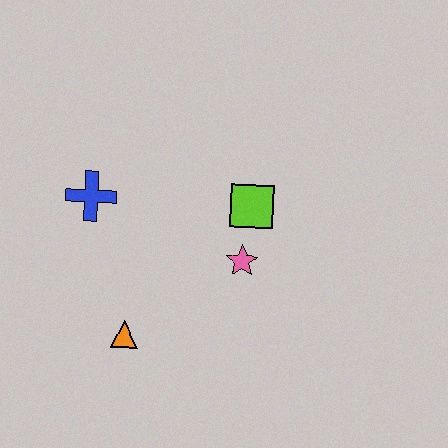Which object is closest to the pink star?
The lime square is closest to the pink star.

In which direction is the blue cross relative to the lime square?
The blue cross is to the left of the lime square.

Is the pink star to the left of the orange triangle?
No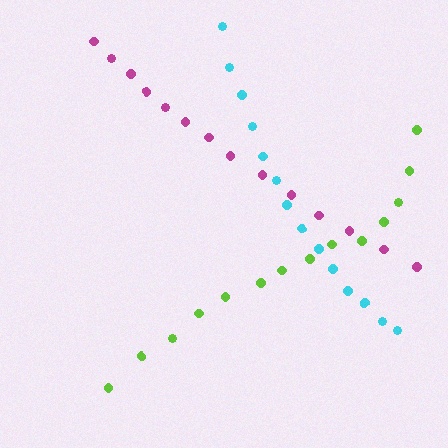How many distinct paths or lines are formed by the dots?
There are 3 distinct paths.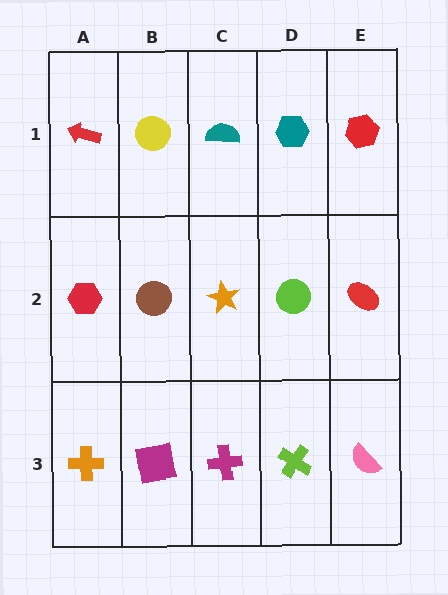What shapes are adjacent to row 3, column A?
A red hexagon (row 2, column A), a magenta square (row 3, column B).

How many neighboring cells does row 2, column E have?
3.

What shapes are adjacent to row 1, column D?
A lime circle (row 2, column D), a teal semicircle (row 1, column C), a red hexagon (row 1, column E).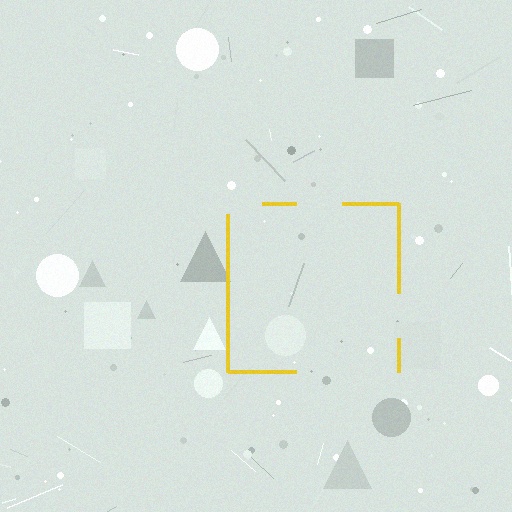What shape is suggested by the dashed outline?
The dashed outline suggests a square.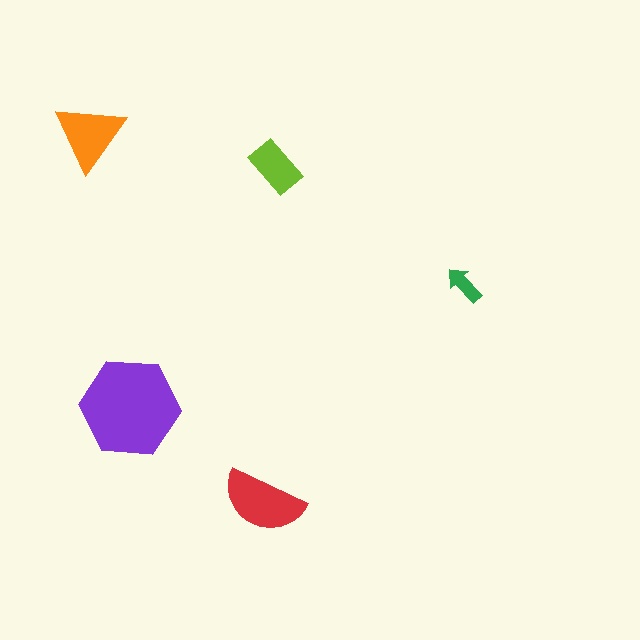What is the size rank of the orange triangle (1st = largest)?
3rd.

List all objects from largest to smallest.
The purple hexagon, the red semicircle, the orange triangle, the lime rectangle, the green arrow.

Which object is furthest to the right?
The green arrow is rightmost.